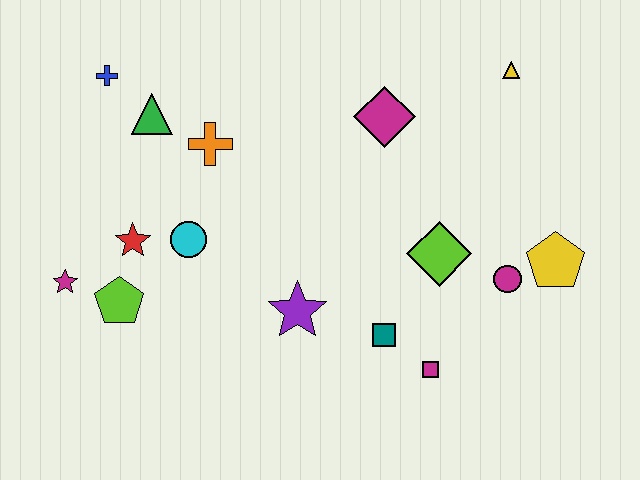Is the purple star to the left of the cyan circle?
No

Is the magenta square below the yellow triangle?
Yes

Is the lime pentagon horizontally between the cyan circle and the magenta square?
No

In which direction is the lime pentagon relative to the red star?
The lime pentagon is below the red star.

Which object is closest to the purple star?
The teal square is closest to the purple star.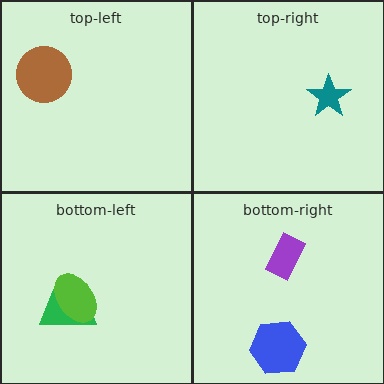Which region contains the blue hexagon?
The bottom-right region.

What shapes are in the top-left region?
The brown circle.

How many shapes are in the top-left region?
1.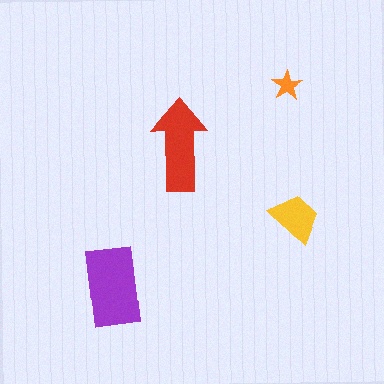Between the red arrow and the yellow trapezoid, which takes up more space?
The red arrow.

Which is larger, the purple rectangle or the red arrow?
The purple rectangle.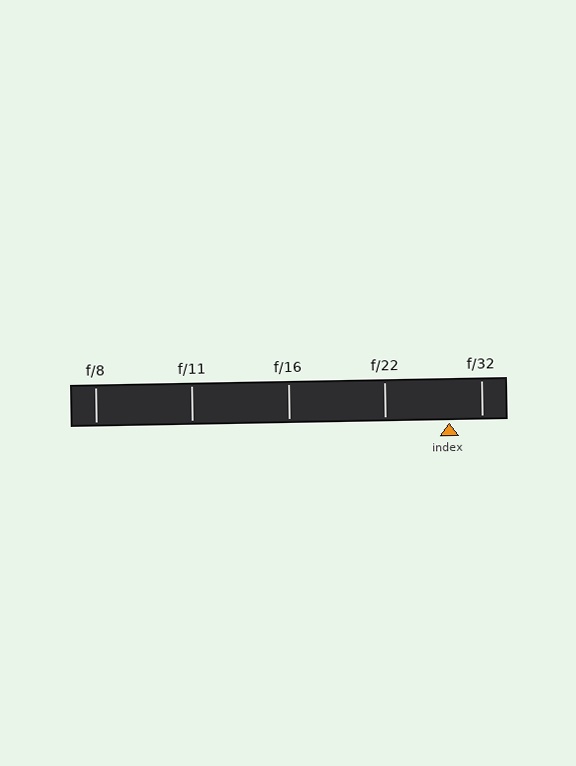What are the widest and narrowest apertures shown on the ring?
The widest aperture shown is f/8 and the narrowest is f/32.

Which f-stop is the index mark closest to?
The index mark is closest to f/32.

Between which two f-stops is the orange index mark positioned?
The index mark is between f/22 and f/32.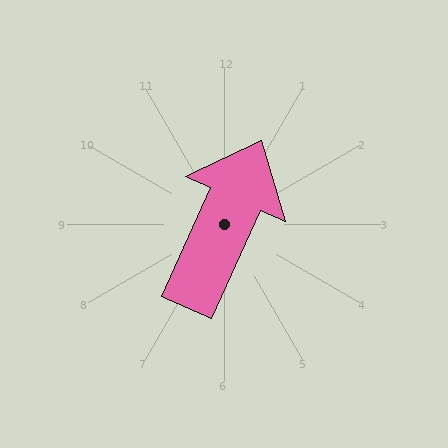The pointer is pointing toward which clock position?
Roughly 1 o'clock.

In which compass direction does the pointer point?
Northeast.